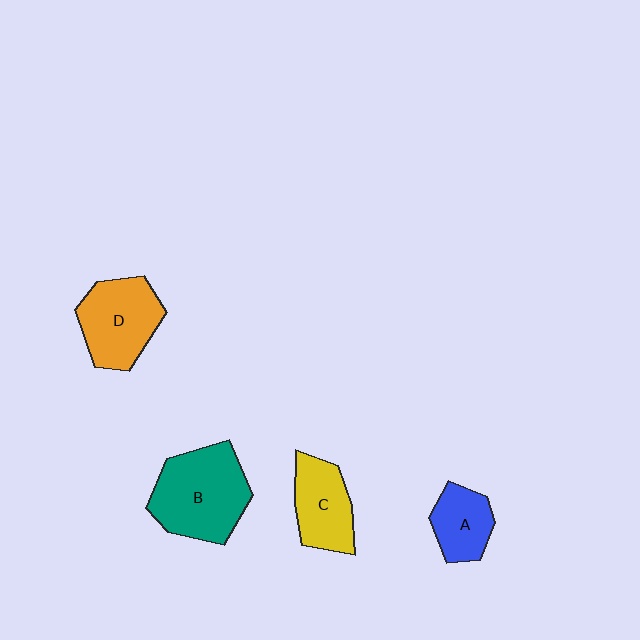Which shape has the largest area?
Shape B (teal).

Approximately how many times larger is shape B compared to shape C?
Approximately 1.6 times.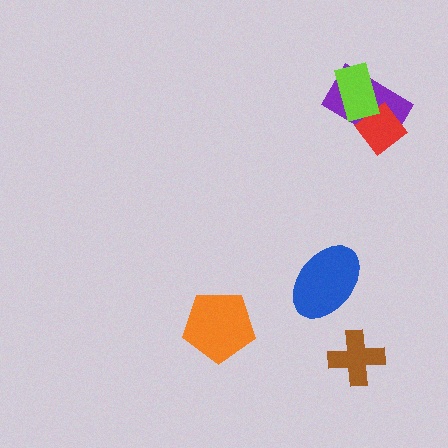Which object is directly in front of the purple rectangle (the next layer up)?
The red diamond is directly in front of the purple rectangle.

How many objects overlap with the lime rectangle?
2 objects overlap with the lime rectangle.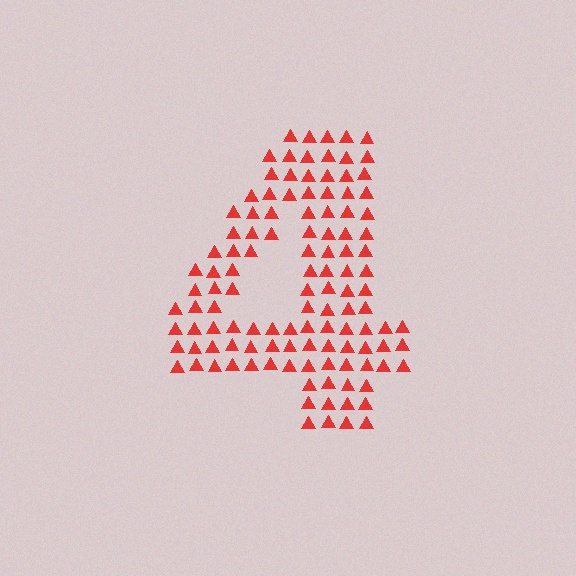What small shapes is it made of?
It is made of small triangles.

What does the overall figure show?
The overall figure shows the digit 4.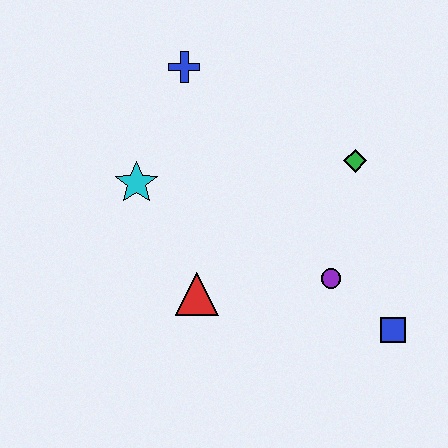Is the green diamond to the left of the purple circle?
No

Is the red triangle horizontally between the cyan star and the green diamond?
Yes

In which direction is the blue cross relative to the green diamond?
The blue cross is to the left of the green diamond.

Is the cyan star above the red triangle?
Yes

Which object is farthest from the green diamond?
The cyan star is farthest from the green diamond.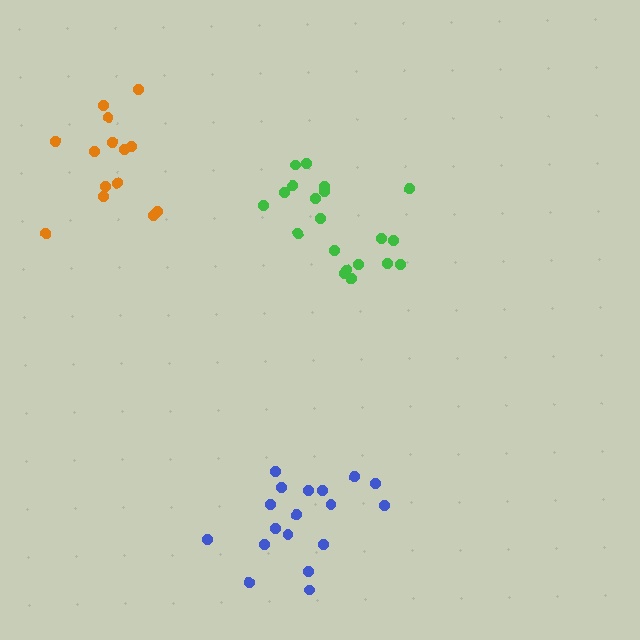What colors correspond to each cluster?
The clusters are colored: green, blue, orange.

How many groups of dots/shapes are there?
There are 3 groups.